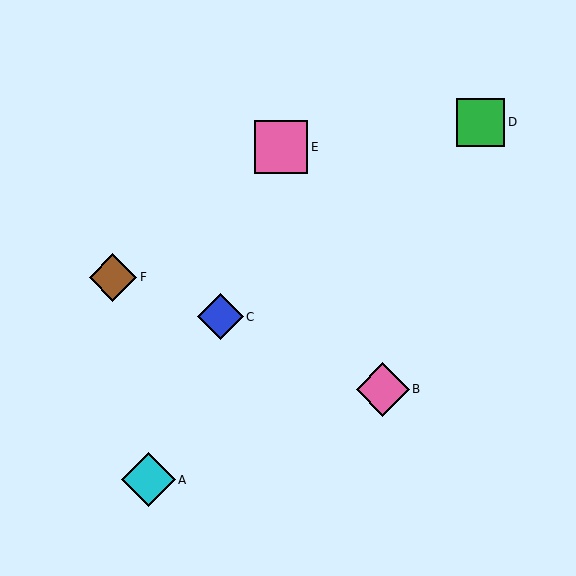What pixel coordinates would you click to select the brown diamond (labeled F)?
Click at (113, 277) to select the brown diamond F.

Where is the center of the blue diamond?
The center of the blue diamond is at (220, 317).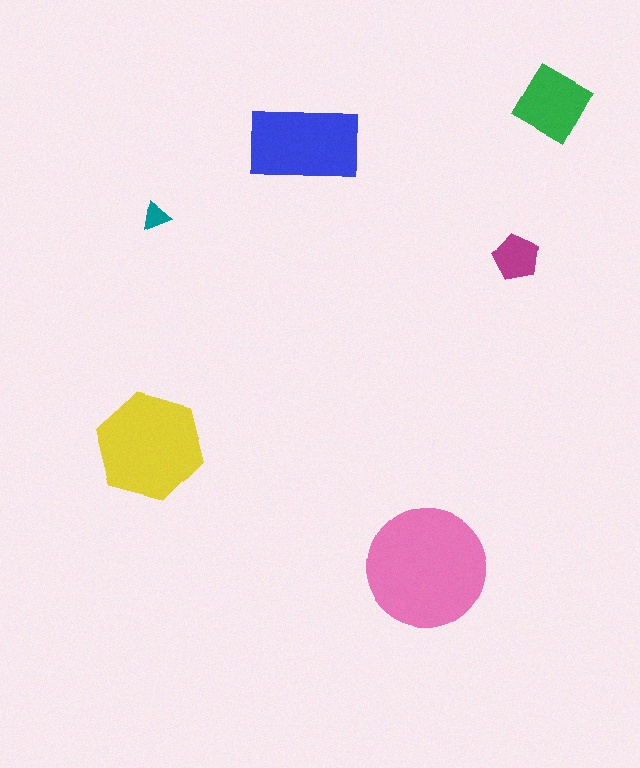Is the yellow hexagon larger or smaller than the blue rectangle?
Larger.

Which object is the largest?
The pink circle.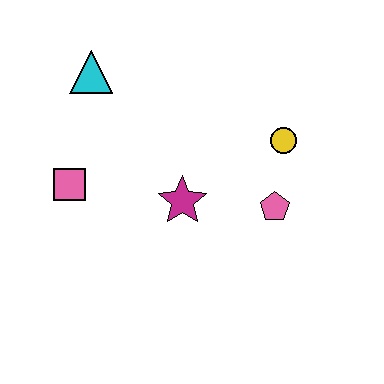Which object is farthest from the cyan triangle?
The pink pentagon is farthest from the cyan triangle.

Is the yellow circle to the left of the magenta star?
No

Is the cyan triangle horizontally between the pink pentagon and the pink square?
Yes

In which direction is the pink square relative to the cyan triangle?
The pink square is below the cyan triangle.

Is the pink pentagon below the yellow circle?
Yes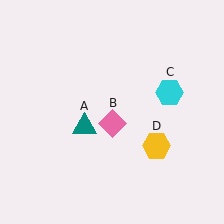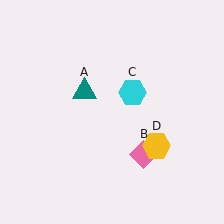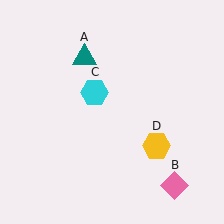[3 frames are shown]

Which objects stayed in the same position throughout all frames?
Yellow hexagon (object D) remained stationary.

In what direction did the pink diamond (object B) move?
The pink diamond (object B) moved down and to the right.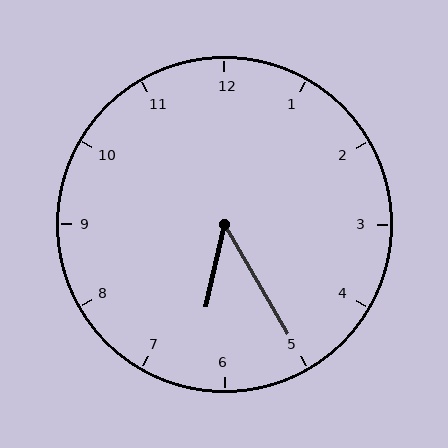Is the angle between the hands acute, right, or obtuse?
It is acute.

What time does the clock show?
6:25.